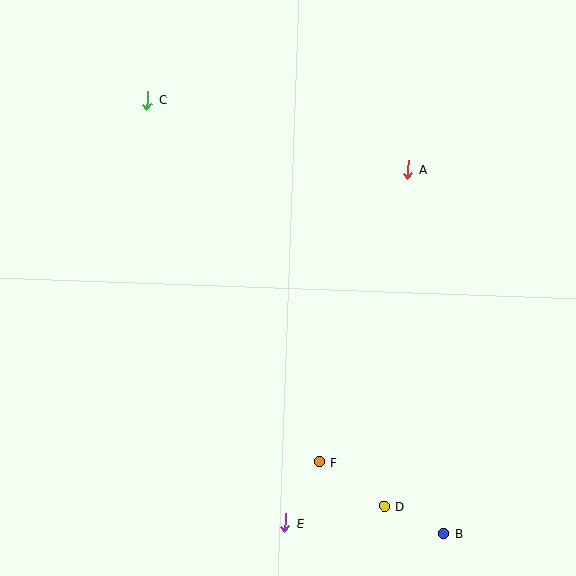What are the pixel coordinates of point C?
Point C is at (147, 100).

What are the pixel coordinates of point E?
Point E is at (285, 523).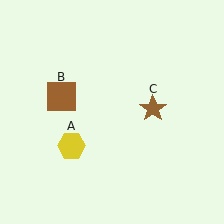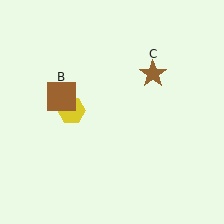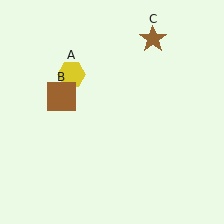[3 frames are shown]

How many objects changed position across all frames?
2 objects changed position: yellow hexagon (object A), brown star (object C).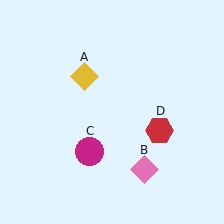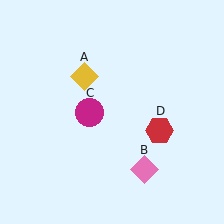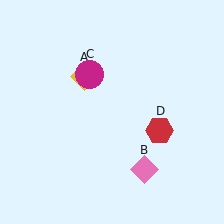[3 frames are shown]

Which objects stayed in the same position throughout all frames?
Yellow diamond (object A) and pink diamond (object B) and red hexagon (object D) remained stationary.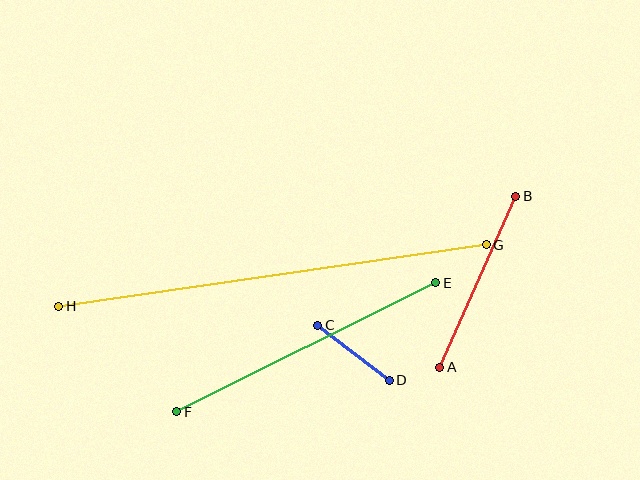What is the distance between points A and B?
The distance is approximately 187 pixels.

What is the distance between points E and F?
The distance is approximately 289 pixels.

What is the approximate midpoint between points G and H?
The midpoint is at approximately (273, 275) pixels.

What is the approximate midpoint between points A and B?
The midpoint is at approximately (478, 282) pixels.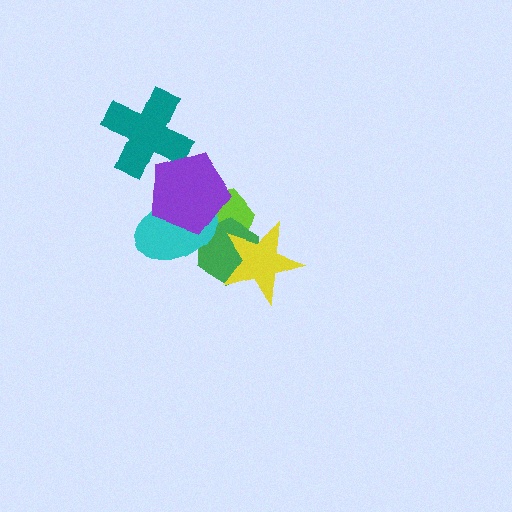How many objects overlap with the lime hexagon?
4 objects overlap with the lime hexagon.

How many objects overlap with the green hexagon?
3 objects overlap with the green hexagon.